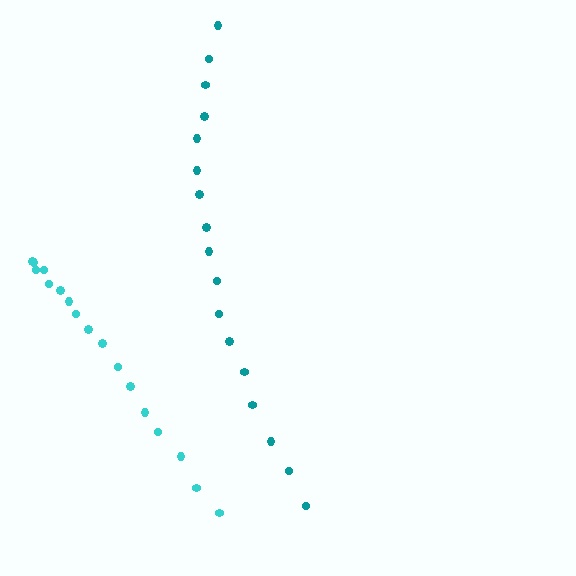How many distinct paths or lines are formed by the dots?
There are 2 distinct paths.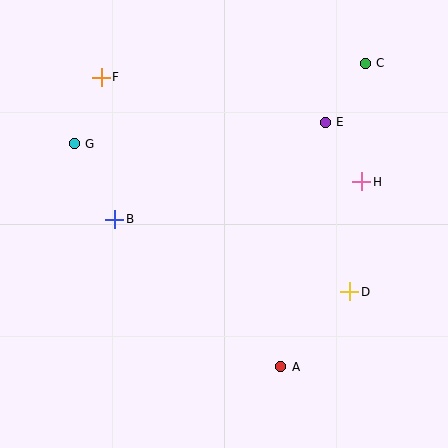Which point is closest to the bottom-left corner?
Point B is closest to the bottom-left corner.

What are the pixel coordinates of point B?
Point B is at (115, 219).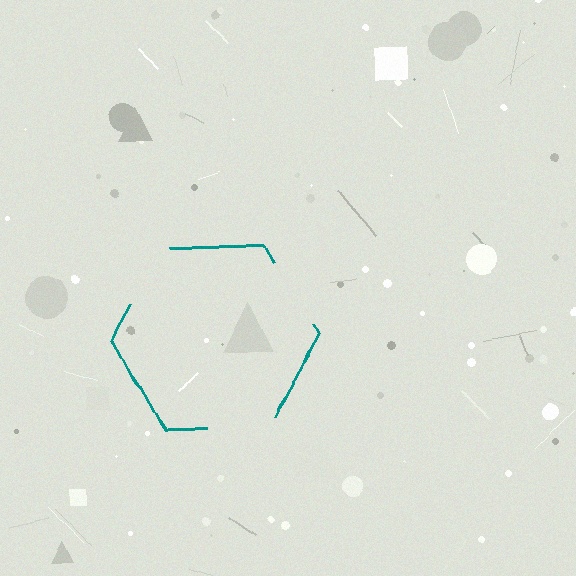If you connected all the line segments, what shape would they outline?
They would outline a hexagon.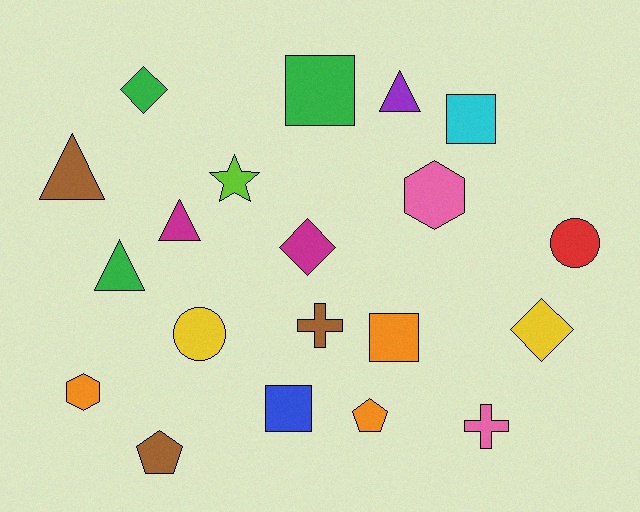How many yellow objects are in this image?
There are 2 yellow objects.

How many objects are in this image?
There are 20 objects.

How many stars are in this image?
There is 1 star.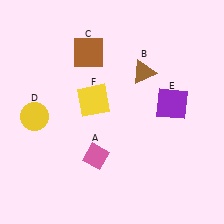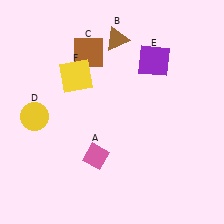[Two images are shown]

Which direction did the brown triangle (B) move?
The brown triangle (B) moved up.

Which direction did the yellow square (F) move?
The yellow square (F) moved up.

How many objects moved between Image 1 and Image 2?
3 objects moved between the two images.